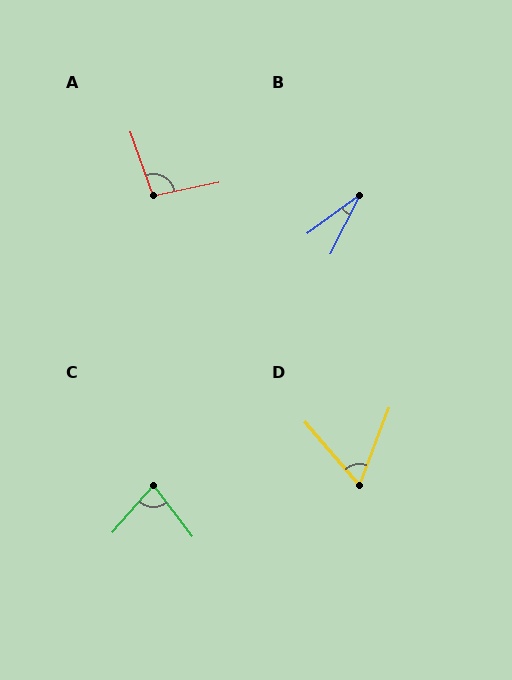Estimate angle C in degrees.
Approximately 79 degrees.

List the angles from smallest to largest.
B (27°), D (62°), C (79°), A (97°).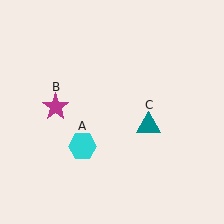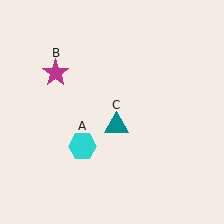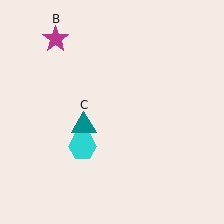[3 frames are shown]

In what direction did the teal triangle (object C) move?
The teal triangle (object C) moved left.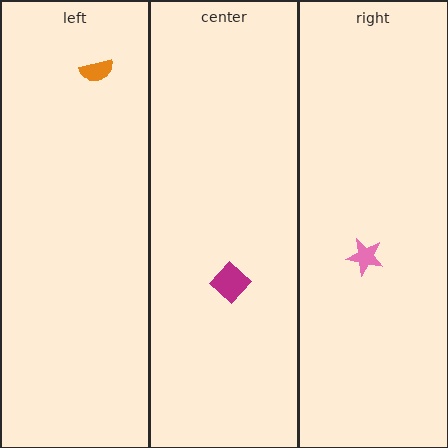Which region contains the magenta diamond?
The center region.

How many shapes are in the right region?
1.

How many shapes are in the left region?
1.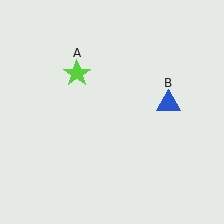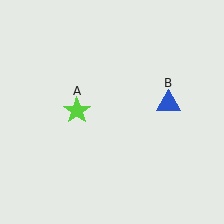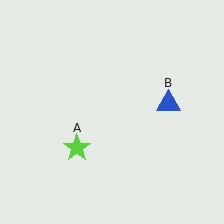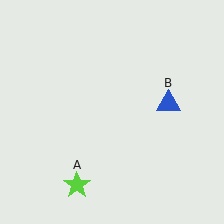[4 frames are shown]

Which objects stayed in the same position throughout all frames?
Blue triangle (object B) remained stationary.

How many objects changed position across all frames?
1 object changed position: lime star (object A).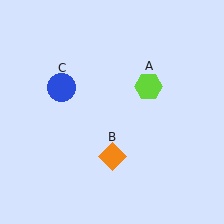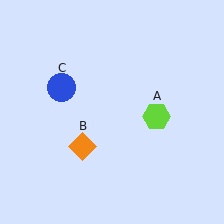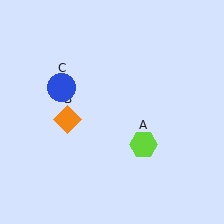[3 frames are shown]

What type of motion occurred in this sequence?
The lime hexagon (object A), orange diamond (object B) rotated clockwise around the center of the scene.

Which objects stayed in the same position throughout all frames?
Blue circle (object C) remained stationary.